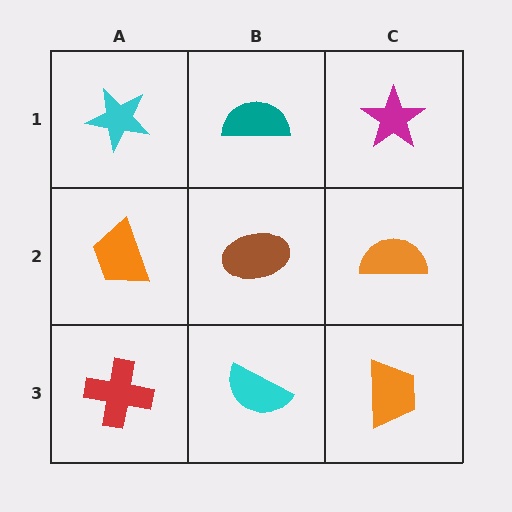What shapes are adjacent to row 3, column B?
A brown ellipse (row 2, column B), a red cross (row 3, column A), an orange trapezoid (row 3, column C).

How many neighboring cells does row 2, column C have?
3.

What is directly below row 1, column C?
An orange semicircle.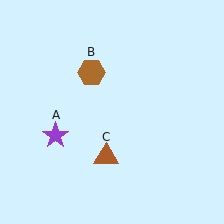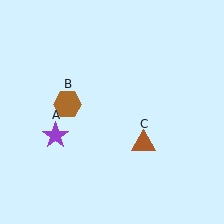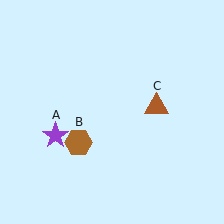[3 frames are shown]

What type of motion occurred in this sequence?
The brown hexagon (object B), brown triangle (object C) rotated counterclockwise around the center of the scene.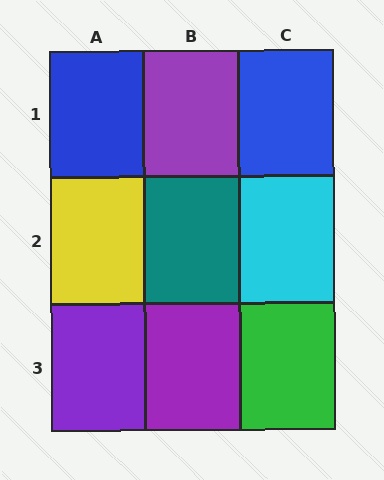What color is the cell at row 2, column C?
Cyan.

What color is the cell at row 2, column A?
Yellow.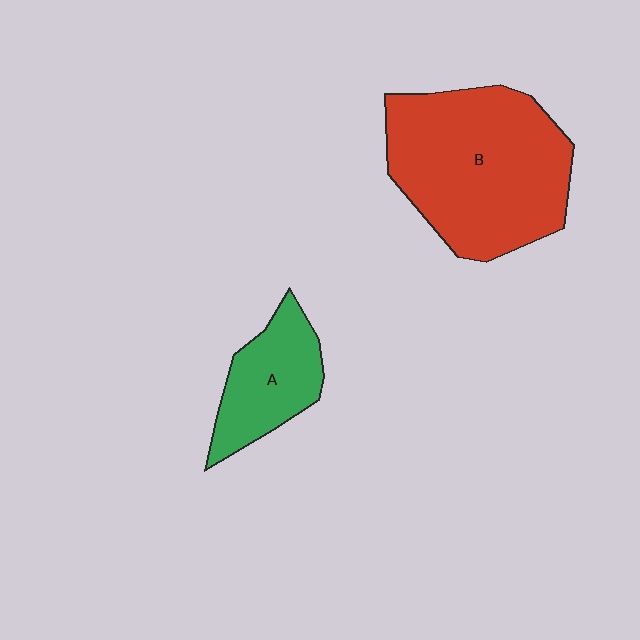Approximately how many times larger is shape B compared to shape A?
Approximately 2.4 times.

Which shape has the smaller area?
Shape A (green).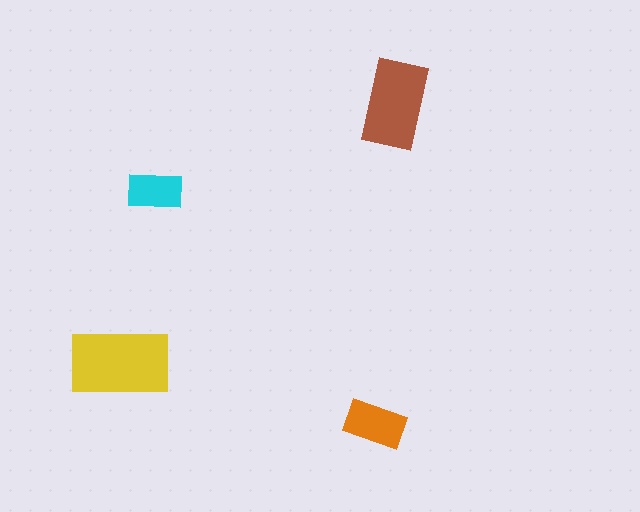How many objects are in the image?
There are 4 objects in the image.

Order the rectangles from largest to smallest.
the yellow one, the brown one, the orange one, the cyan one.